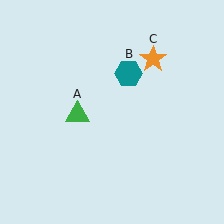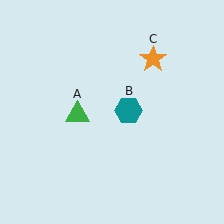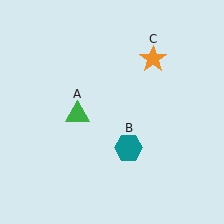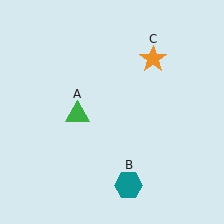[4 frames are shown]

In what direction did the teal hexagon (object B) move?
The teal hexagon (object B) moved down.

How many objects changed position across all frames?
1 object changed position: teal hexagon (object B).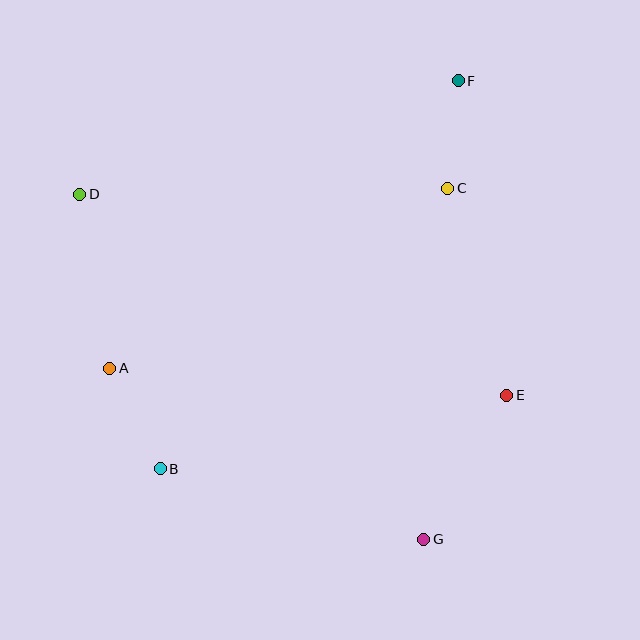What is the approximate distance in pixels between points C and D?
The distance between C and D is approximately 368 pixels.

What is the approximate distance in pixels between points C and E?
The distance between C and E is approximately 215 pixels.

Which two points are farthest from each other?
Points B and F are farthest from each other.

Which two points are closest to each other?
Points C and F are closest to each other.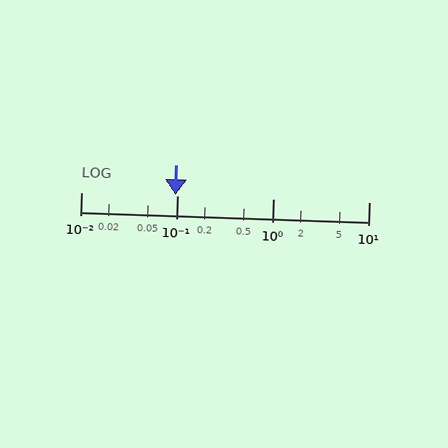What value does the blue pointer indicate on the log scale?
The pointer indicates approximately 0.096.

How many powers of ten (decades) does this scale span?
The scale spans 3 decades, from 0.01 to 10.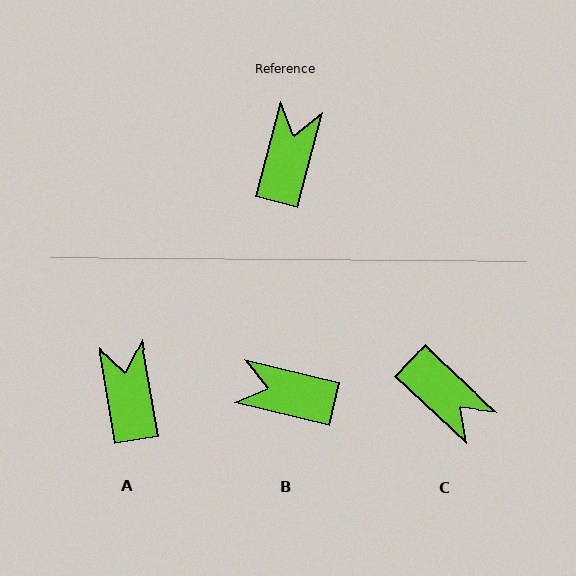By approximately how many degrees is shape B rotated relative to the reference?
Approximately 91 degrees counter-clockwise.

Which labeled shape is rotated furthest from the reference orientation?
C, about 118 degrees away.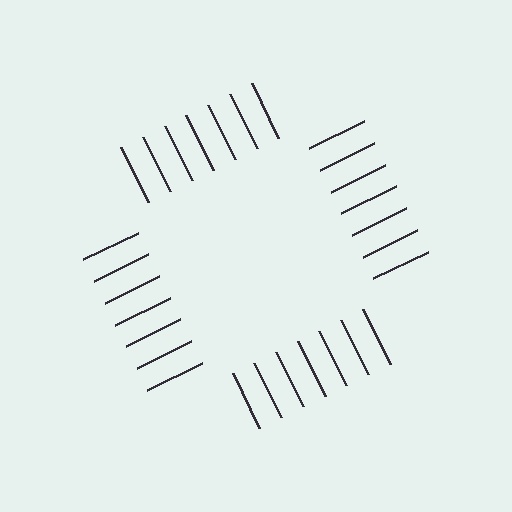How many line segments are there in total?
28 — 7 along each of the 4 edges.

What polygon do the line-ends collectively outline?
An illusory square — the line segments terminate on its edges but no continuous stroke is drawn.